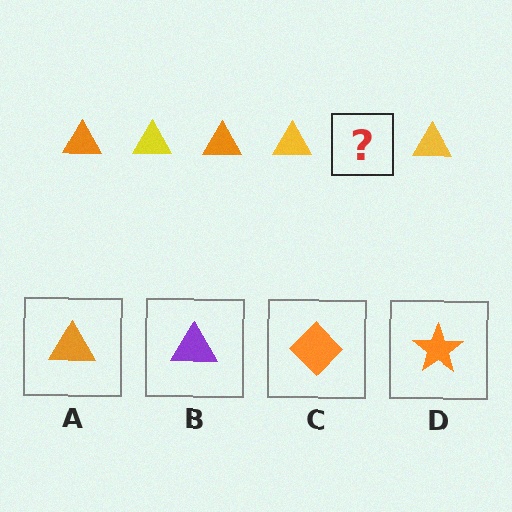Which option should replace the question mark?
Option A.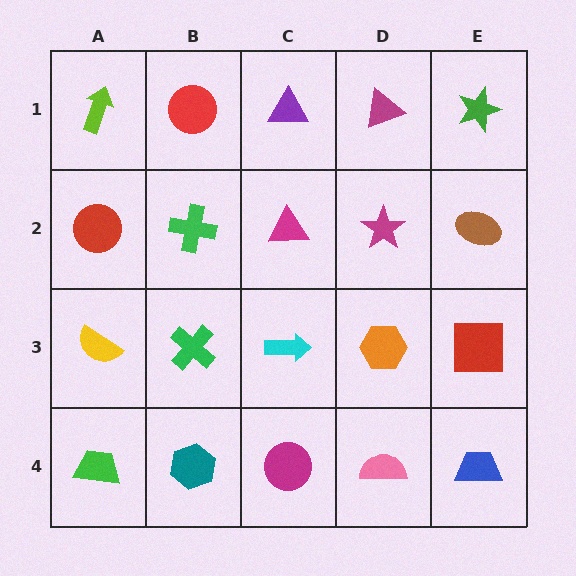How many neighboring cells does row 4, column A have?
2.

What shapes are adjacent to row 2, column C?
A purple triangle (row 1, column C), a cyan arrow (row 3, column C), a green cross (row 2, column B), a magenta star (row 2, column D).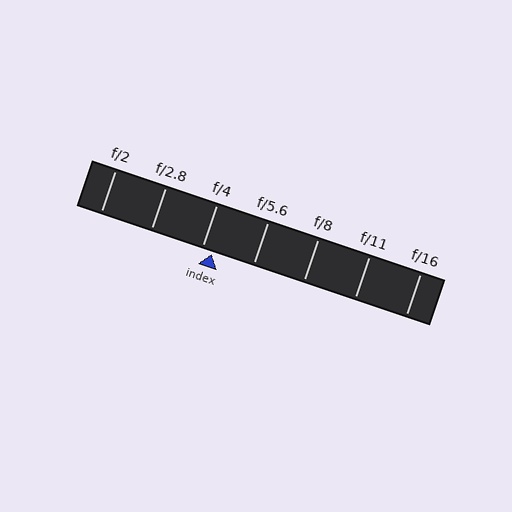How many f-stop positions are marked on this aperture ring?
There are 7 f-stop positions marked.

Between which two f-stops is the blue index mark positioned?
The index mark is between f/4 and f/5.6.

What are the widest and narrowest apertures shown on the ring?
The widest aperture shown is f/2 and the narrowest is f/16.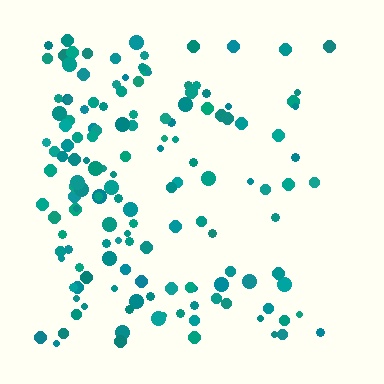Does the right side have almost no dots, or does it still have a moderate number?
Still a moderate number, just noticeably fewer than the left.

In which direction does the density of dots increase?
From right to left, with the left side densest.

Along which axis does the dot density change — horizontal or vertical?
Horizontal.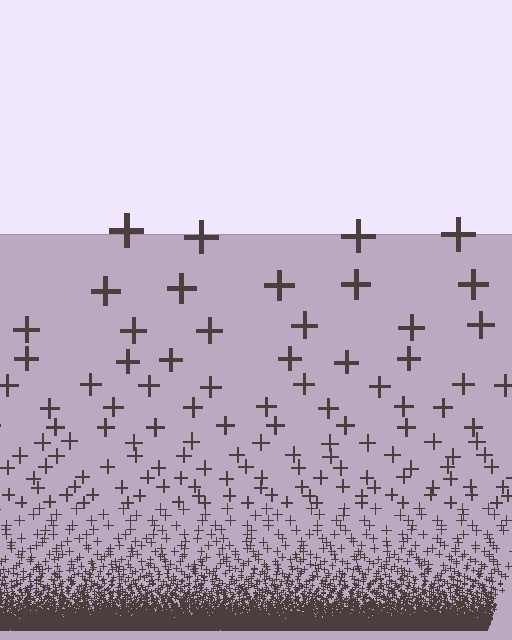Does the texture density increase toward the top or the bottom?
Density increases toward the bottom.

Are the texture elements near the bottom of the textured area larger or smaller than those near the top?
Smaller. The gradient is inverted — elements near the bottom are smaller and denser.